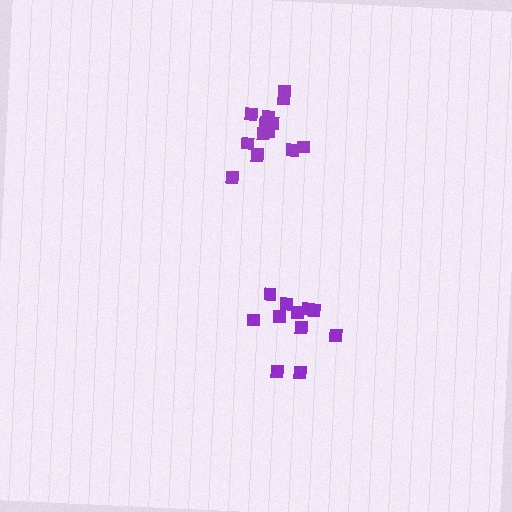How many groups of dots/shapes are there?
There are 2 groups.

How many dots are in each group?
Group 1: 11 dots, Group 2: 15 dots (26 total).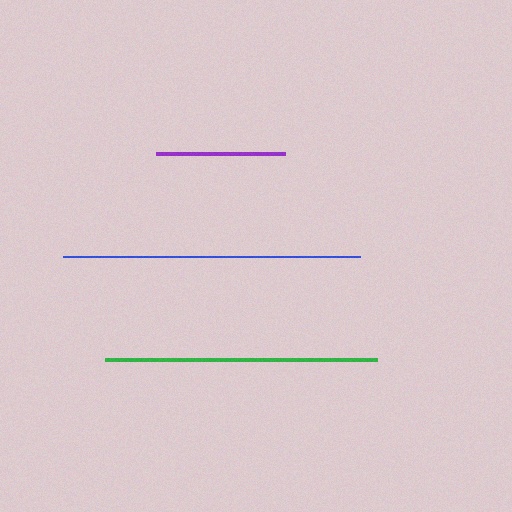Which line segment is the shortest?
The purple line is the shortest at approximately 129 pixels.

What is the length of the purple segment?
The purple segment is approximately 129 pixels long.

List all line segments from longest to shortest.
From longest to shortest: blue, green, purple.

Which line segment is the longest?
The blue line is the longest at approximately 297 pixels.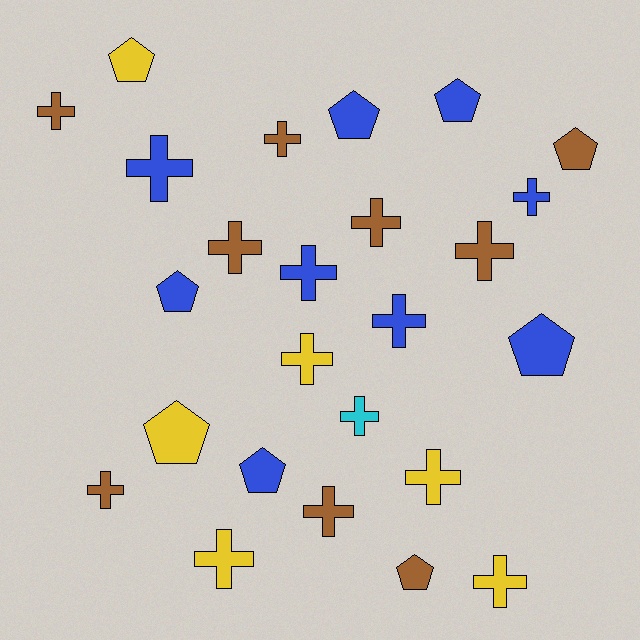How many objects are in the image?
There are 25 objects.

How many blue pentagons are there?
There are 5 blue pentagons.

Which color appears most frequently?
Brown, with 9 objects.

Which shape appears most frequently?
Cross, with 16 objects.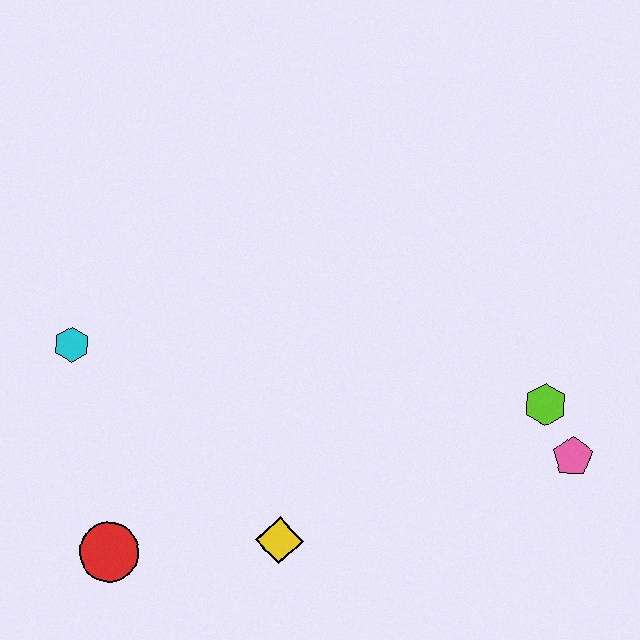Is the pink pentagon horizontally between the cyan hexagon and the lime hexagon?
No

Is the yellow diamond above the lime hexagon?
No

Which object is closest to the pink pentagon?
The lime hexagon is closest to the pink pentagon.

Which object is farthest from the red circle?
The pink pentagon is farthest from the red circle.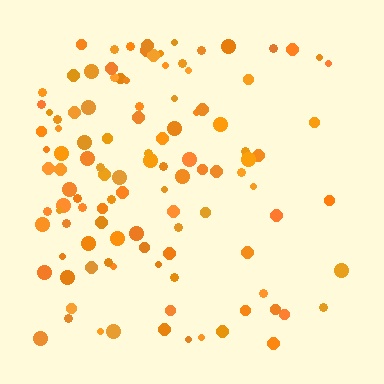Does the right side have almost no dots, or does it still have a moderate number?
Still a moderate number, just noticeably fewer than the left.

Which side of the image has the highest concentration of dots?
The left.